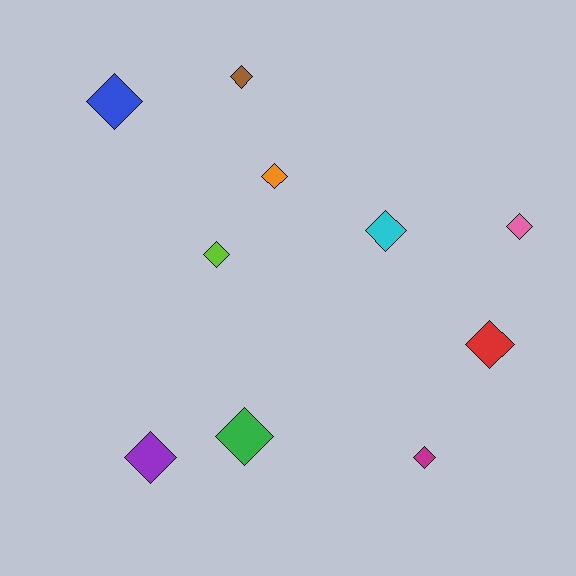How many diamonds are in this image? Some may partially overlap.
There are 10 diamonds.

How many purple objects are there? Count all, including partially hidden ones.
There is 1 purple object.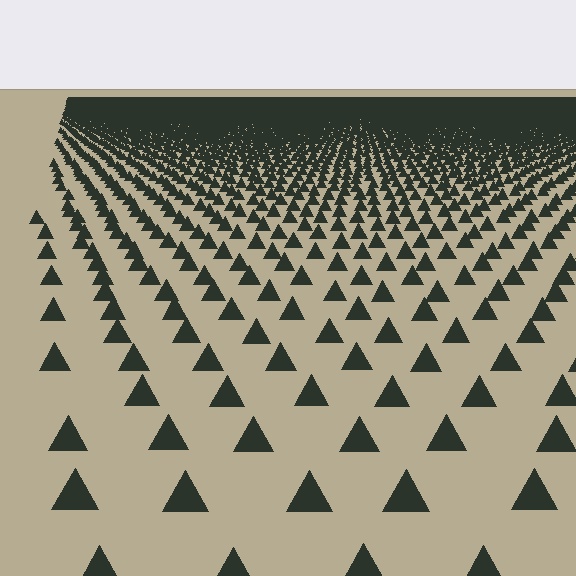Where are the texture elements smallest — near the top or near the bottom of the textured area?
Near the top.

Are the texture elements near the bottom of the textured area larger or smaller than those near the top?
Larger. Near the bottom, elements are closer to the viewer and appear at a bigger on-screen size.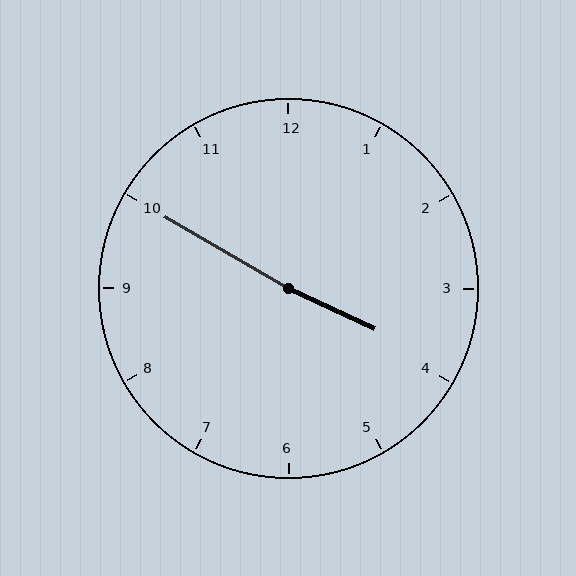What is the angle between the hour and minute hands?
Approximately 175 degrees.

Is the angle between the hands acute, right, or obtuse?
It is obtuse.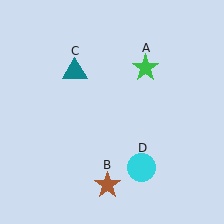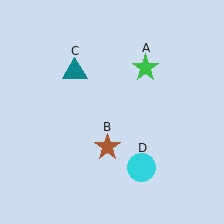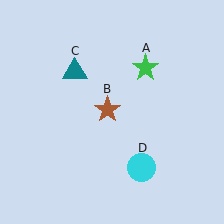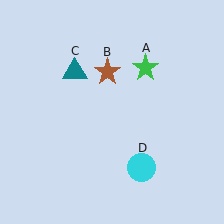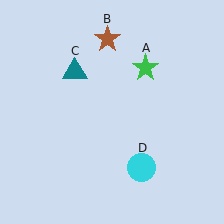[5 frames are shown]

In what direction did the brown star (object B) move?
The brown star (object B) moved up.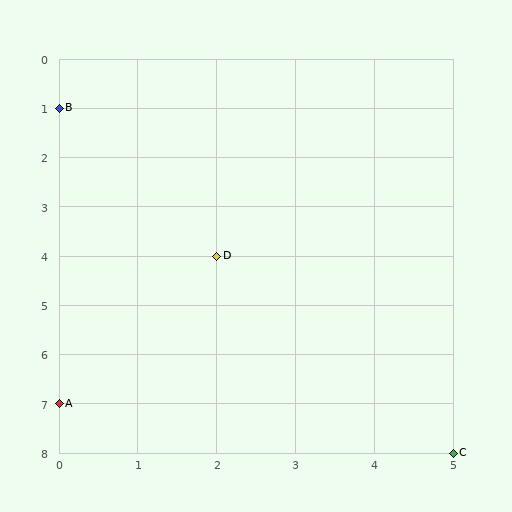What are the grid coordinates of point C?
Point C is at grid coordinates (5, 8).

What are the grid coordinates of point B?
Point B is at grid coordinates (0, 1).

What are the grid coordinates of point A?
Point A is at grid coordinates (0, 7).